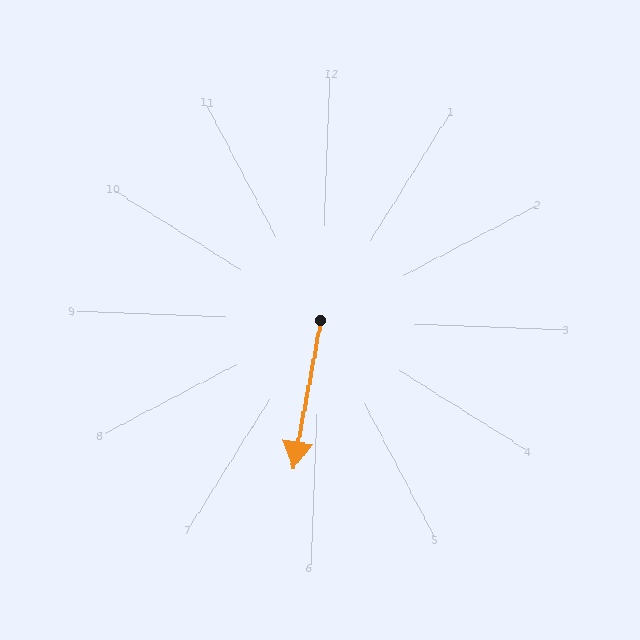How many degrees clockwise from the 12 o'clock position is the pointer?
Approximately 188 degrees.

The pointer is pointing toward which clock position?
Roughly 6 o'clock.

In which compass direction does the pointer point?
South.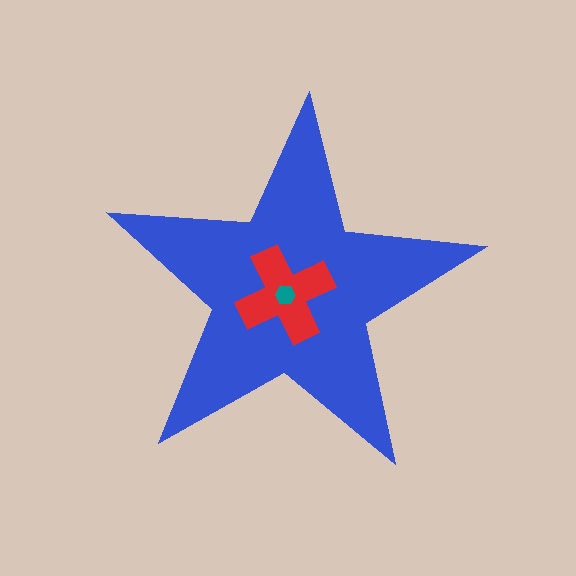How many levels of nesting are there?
3.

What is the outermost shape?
The blue star.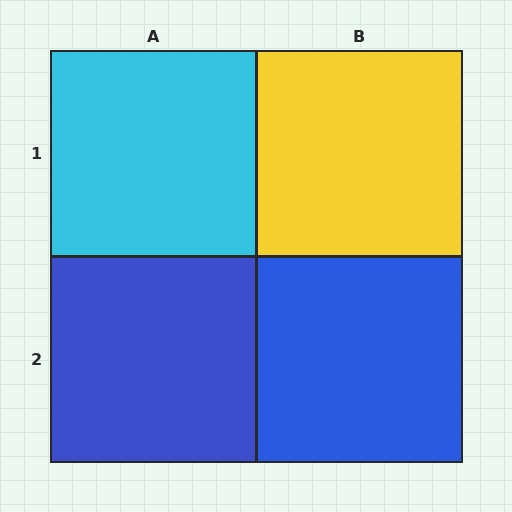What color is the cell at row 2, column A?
Blue.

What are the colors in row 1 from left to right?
Cyan, yellow.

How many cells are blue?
2 cells are blue.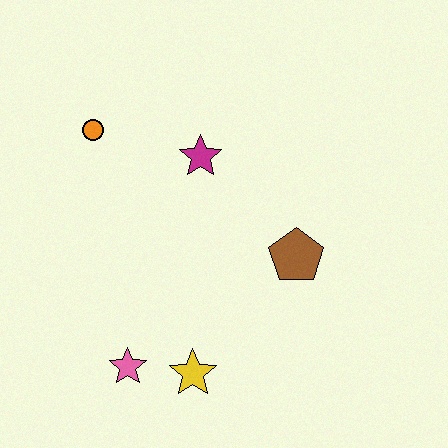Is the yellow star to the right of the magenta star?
No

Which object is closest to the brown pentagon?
The magenta star is closest to the brown pentagon.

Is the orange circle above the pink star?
Yes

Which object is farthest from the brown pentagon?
The orange circle is farthest from the brown pentagon.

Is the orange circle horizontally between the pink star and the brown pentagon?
No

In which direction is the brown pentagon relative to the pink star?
The brown pentagon is to the right of the pink star.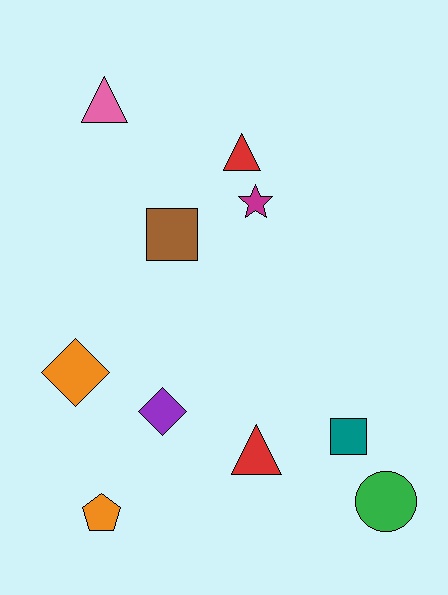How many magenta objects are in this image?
There is 1 magenta object.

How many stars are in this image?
There is 1 star.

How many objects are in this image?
There are 10 objects.